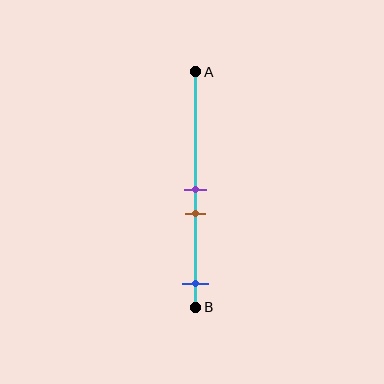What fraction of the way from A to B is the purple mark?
The purple mark is approximately 50% (0.5) of the way from A to B.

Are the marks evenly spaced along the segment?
No, the marks are not evenly spaced.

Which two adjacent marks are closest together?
The purple and brown marks are the closest adjacent pair.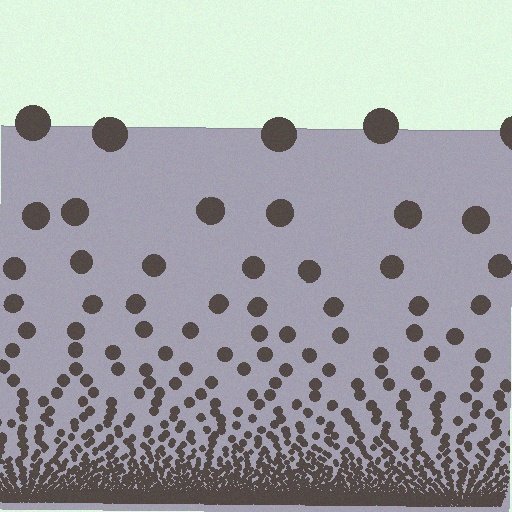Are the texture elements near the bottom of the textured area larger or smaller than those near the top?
Smaller. The gradient is inverted — elements near the bottom are smaller and denser.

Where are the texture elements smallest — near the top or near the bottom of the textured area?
Near the bottom.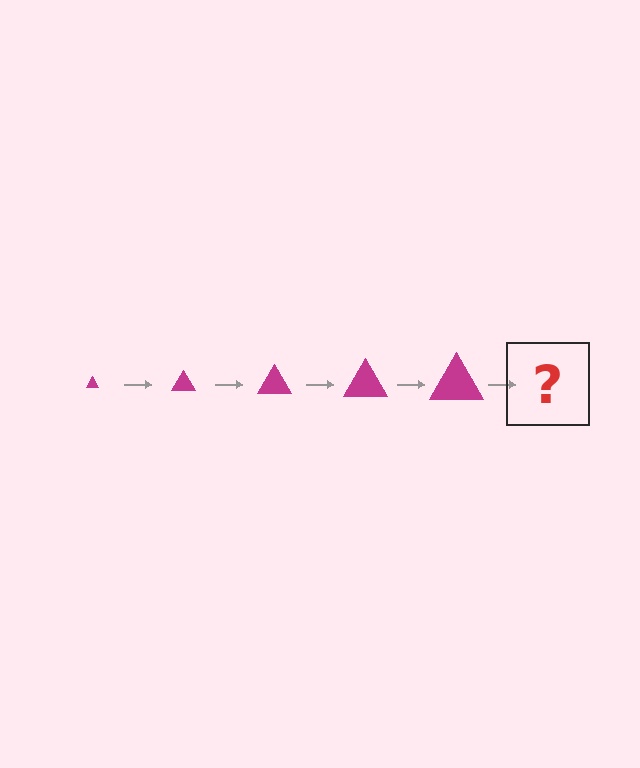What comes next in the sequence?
The next element should be a magenta triangle, larger than the previous one.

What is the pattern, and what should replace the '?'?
The pattern is that the triangle gets progressively larger each step. The '?' should be a magenta triangle, larger than the previous one.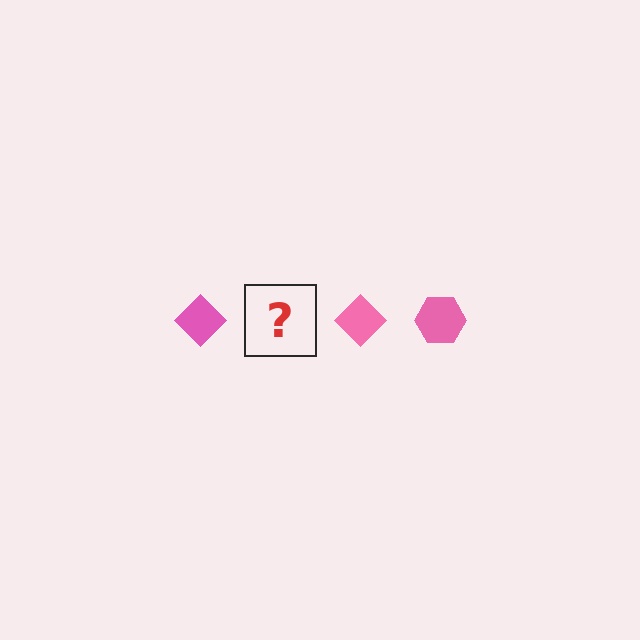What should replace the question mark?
The question mark should be replaced with a pink hexagon.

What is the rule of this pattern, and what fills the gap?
The rule is that the pattern cycles through diamond, hexagon shapes in pink. The gap should be filled with a pink hexagon.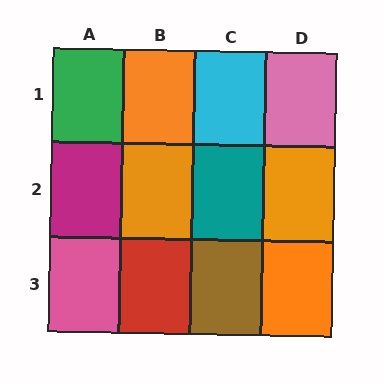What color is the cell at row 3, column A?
Pink.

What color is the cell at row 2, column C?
Teal.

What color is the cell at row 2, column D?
Orange.